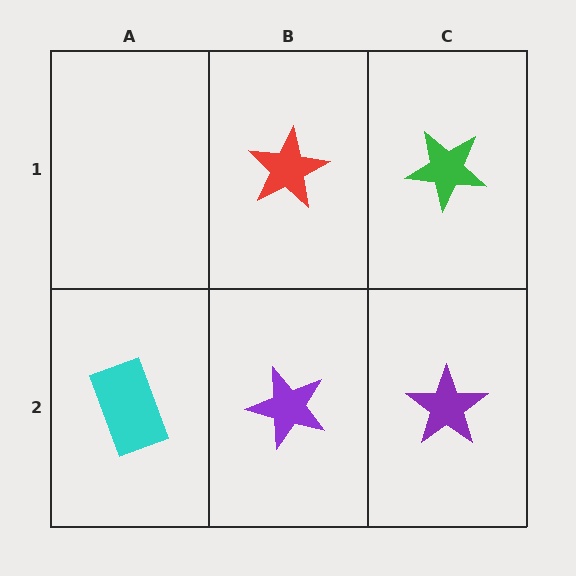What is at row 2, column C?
A purple star.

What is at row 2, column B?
A purple star.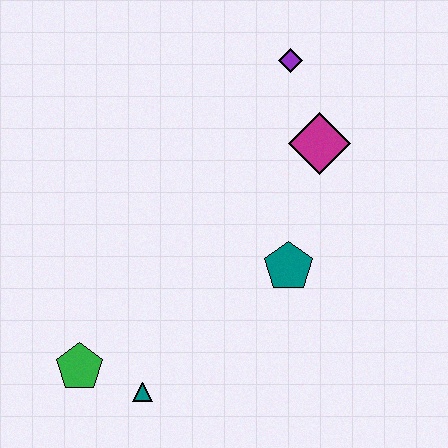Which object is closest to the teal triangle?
The green pentagon is closest to the teal triangle.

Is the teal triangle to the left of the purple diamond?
Yes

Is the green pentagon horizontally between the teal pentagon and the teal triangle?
No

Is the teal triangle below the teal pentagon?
Yes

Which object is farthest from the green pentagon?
The purple diamond is farthest from the green pentagon.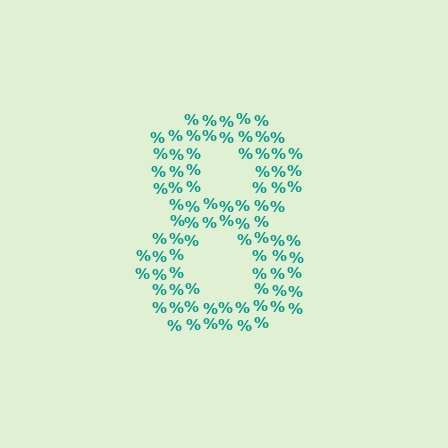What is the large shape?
The large shape is the digit 8.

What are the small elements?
The small elements are percent signs.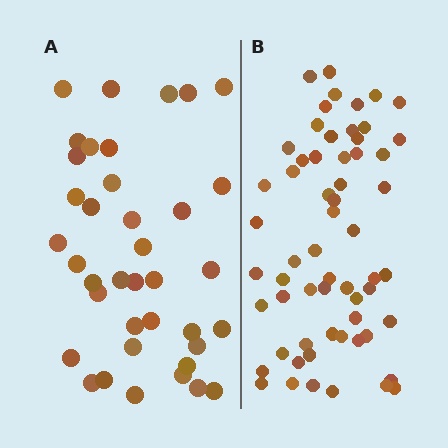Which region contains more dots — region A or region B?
Region B (the right region) has more dots.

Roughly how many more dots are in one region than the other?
Region B has approximately 20 more dots than region A.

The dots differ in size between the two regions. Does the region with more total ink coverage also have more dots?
No. Region A has more total ink coverage because its dots are larger, but region B actually contains more individual dots. Total area can be misleading — the number of items is what matters here.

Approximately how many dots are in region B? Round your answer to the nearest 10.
About 60 dots.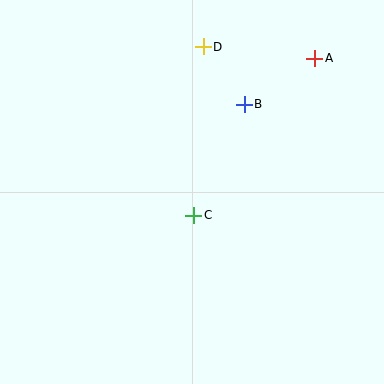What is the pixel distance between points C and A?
The distance between C and A is 198 pixels.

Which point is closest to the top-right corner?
Point A is closest to the top-right corner.